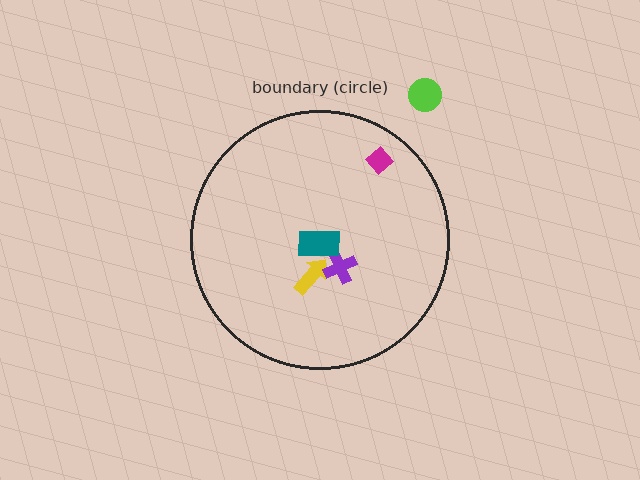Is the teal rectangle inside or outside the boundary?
Inside.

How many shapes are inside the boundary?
4 inside, 1 outside.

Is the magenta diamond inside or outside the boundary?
Inside.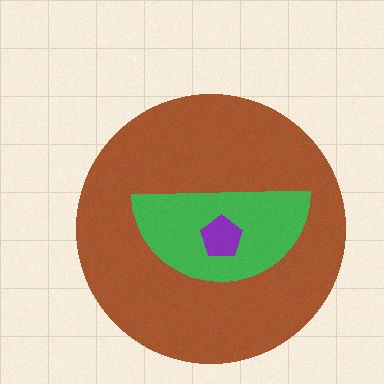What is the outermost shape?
The brown circle.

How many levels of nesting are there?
3.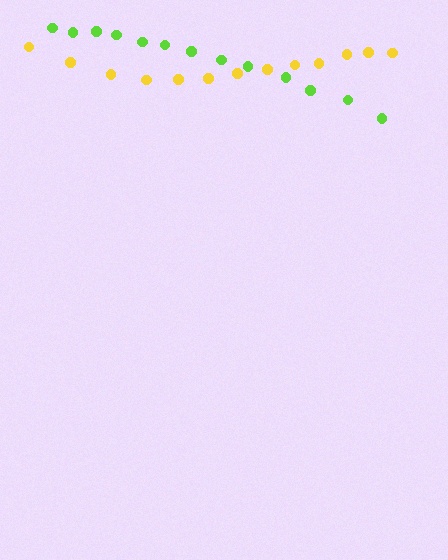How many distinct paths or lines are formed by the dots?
There are 2 distinct paths.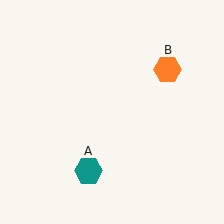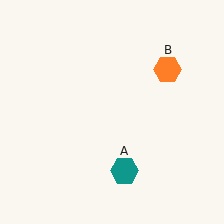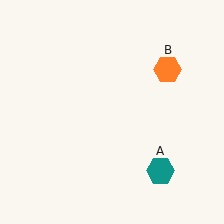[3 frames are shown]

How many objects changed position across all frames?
1 object changed position: teal hexagon (object A).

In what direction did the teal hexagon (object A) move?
The teal hexagon (object A) moved right.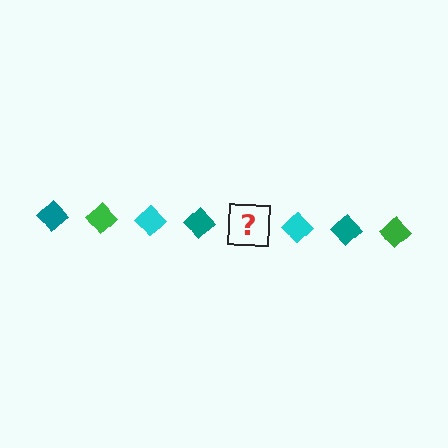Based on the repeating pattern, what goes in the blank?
The blank should be a green diamond.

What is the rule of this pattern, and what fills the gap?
The rule is that the pattern cycles through teal, green, cyan diamonds. The gap should be filled with a green diamond.